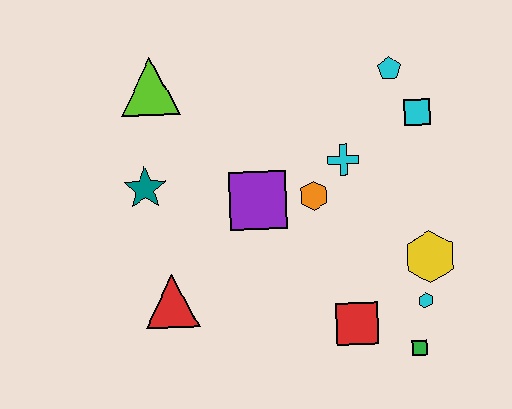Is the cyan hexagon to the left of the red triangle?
No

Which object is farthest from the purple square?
The green square is farthest from the purple square.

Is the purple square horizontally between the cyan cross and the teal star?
Yes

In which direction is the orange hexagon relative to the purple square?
The orange hexagon is to the right of the purple square.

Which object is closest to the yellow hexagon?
The cyan hexagon is closest to the yellow hexagon.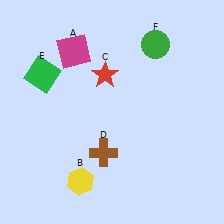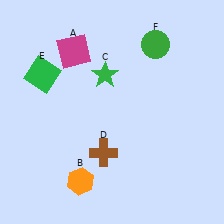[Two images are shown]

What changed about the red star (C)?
In Image 1, C is red. In Image 2, it changed to green.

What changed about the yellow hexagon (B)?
In Image 1, B is yellow. In Image 2, it changed to orange.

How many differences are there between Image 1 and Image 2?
There are 2 differences between the two images.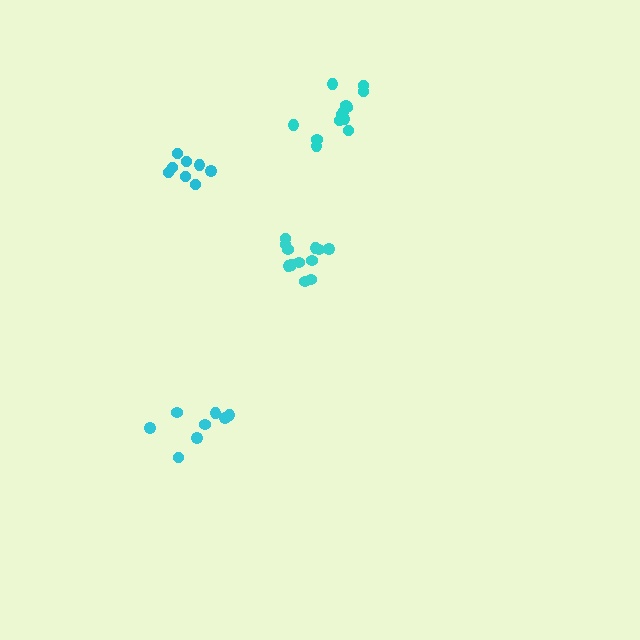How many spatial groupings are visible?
There are 4 spatial groupings.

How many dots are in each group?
Group 1: 8 dots, Group 2: 13 dots, Group 3: 12 dots, Group 4: 8 dots (41 total).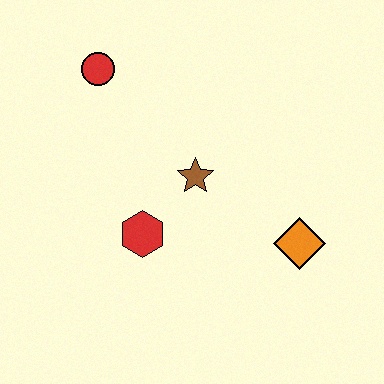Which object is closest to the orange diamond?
The brown star is closest to the orange diamond.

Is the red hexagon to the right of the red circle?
Yes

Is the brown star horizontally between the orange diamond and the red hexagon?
Yes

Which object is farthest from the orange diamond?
The red circle is farthest from the orange diamond.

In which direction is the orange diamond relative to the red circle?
The orange diamond is to the right of the red circle.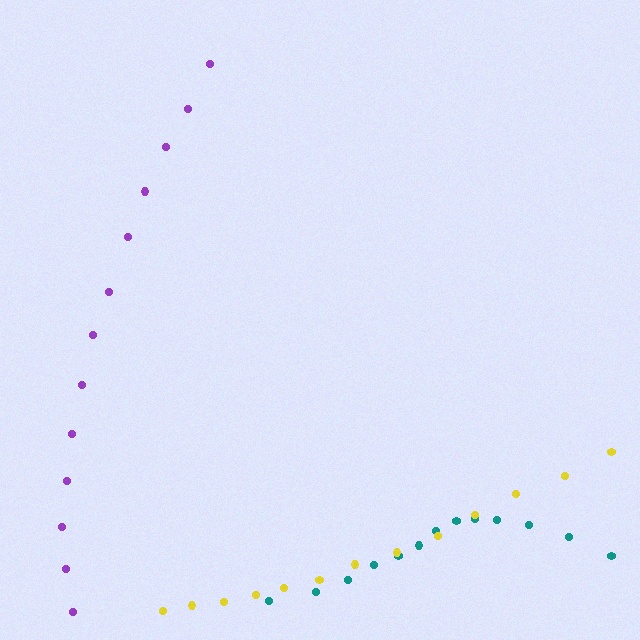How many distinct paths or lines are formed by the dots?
There are 3 distinct paths.